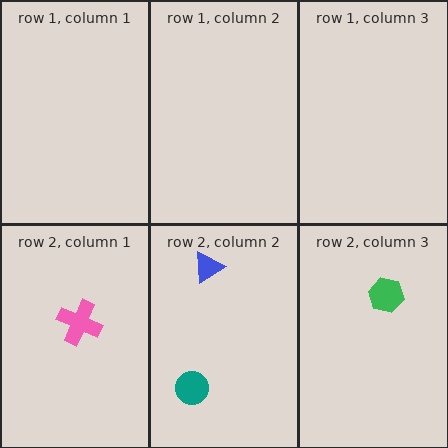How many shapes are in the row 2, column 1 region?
1.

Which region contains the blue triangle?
The row 2, column 2 region.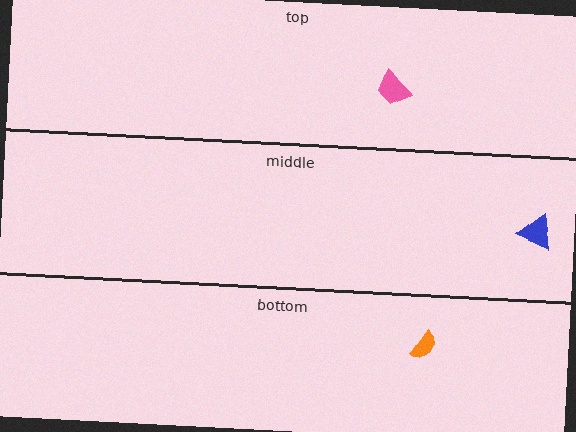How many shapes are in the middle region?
1.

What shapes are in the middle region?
The blue triangle.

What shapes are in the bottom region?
The orange semicircle.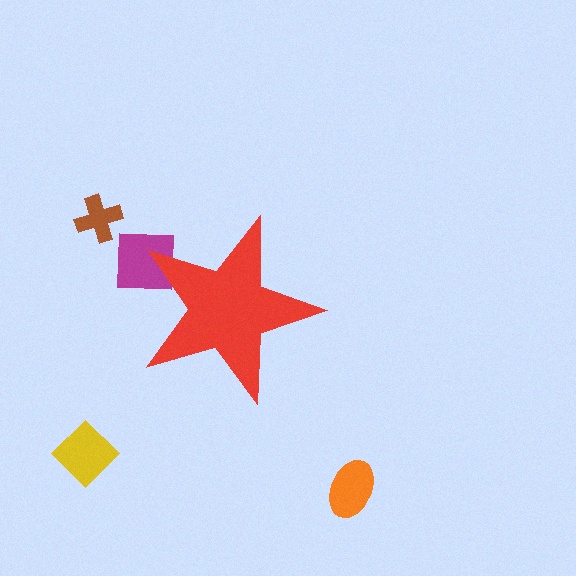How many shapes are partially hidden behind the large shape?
1 shape is partially hidden.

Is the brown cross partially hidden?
No, the brown cross is fully visible.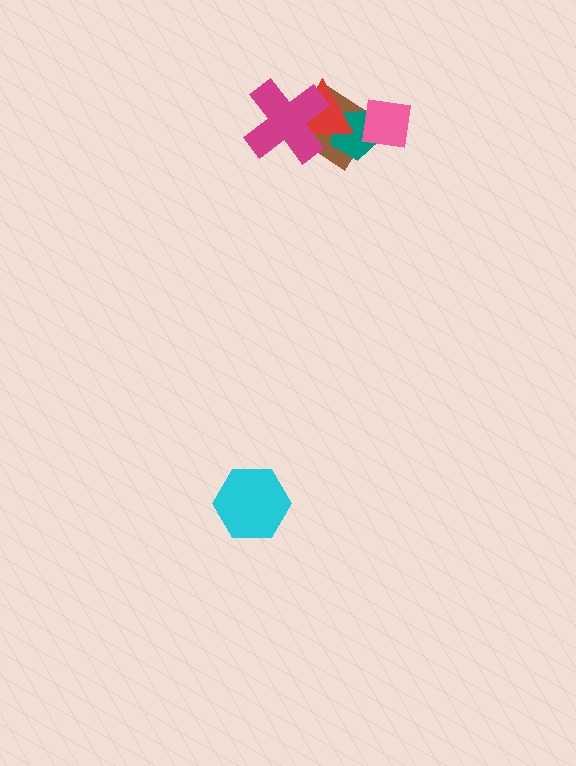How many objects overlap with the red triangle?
3 objects overlap with the red triangle.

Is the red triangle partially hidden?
Yes, it is partially covered by another shape.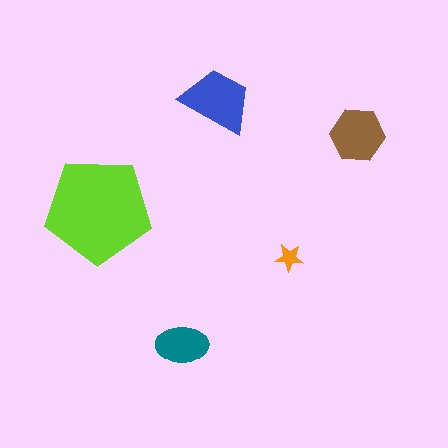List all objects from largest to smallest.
The lime pentagon, the blue trapezoid, the brown hexagon, the teal ellipse, the orange star.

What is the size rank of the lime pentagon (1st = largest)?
1st.